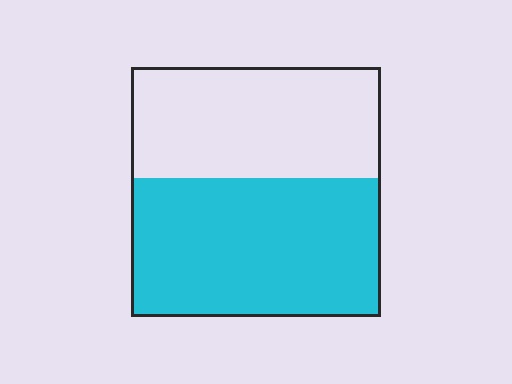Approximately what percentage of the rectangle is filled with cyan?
Approximately 55%.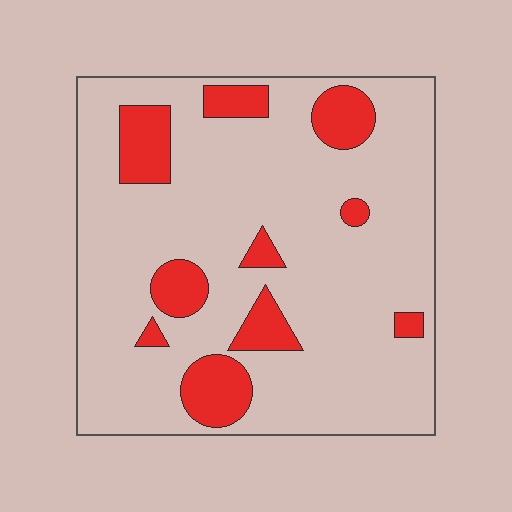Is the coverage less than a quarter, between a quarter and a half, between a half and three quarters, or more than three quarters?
Less than a quarter.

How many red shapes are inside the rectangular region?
10.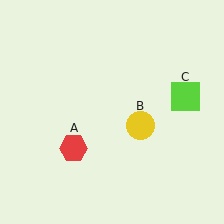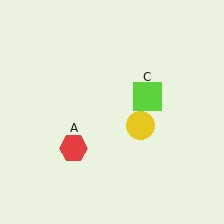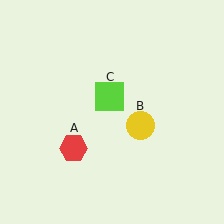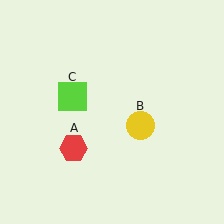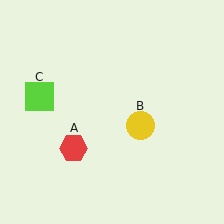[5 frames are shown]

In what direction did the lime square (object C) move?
The lime square (object C) moved left.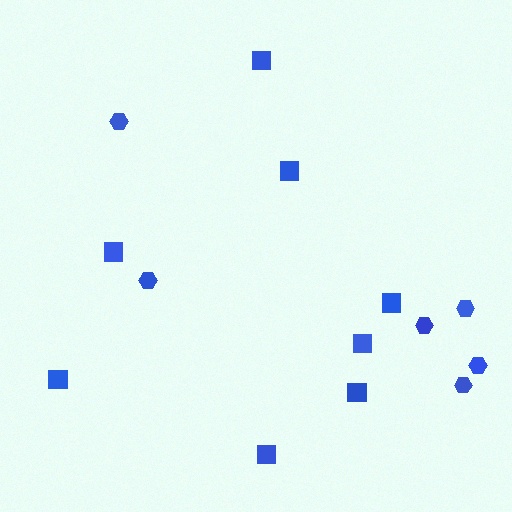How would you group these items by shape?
There are 2 groups: one group of hexagons (6) and one group of squares (8).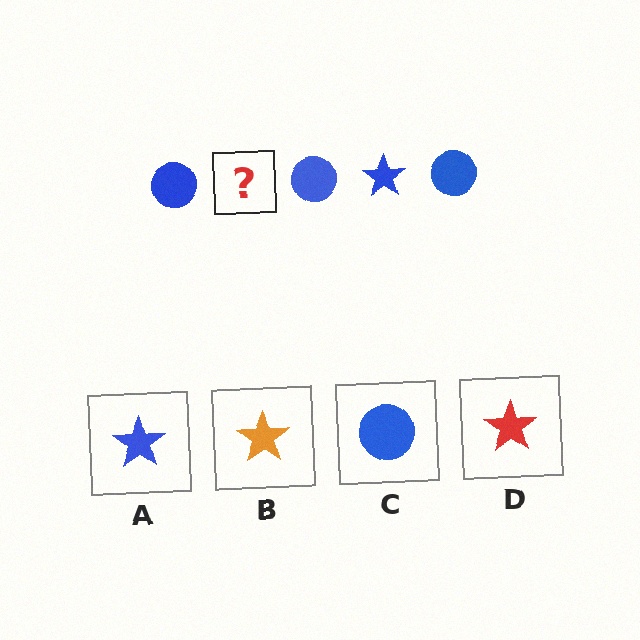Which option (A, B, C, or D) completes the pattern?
A.